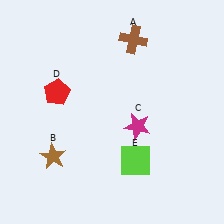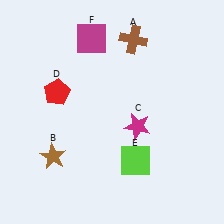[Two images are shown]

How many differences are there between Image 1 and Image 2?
There is 1 difference between the two images.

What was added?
A magenta square (F) was added in Image 2.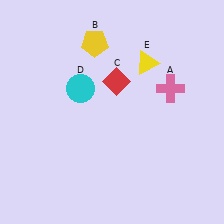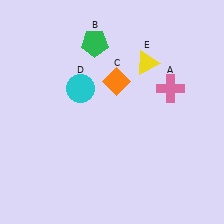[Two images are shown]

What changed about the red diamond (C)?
In Image 1, C is red. In Image 2, it changed to orange.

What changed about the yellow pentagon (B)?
In Image 1, B is yellow. In Image 2, it changed to green.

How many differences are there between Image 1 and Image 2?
There are 2 differences between the two images.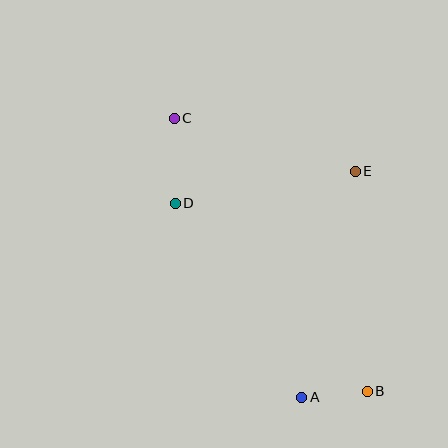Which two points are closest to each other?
Points A and B are closest to each other.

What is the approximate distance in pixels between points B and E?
The distance between B and E is approximately 221 pixels.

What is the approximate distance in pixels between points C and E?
The distance between C and E is approximately 188 pixels.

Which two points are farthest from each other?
Points B and C are farthest from each other.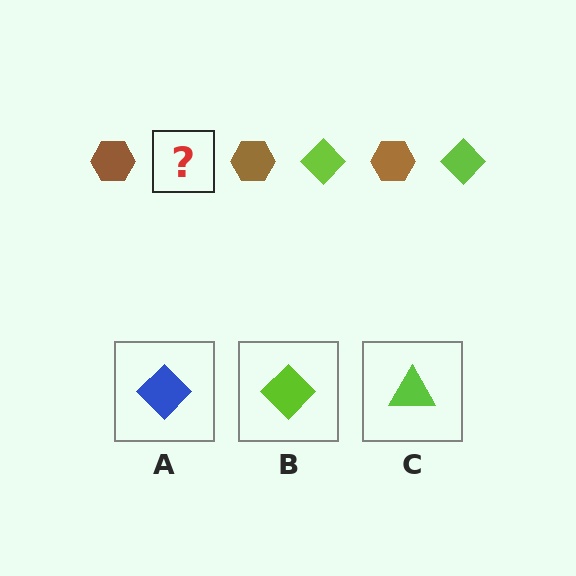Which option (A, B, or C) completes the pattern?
B.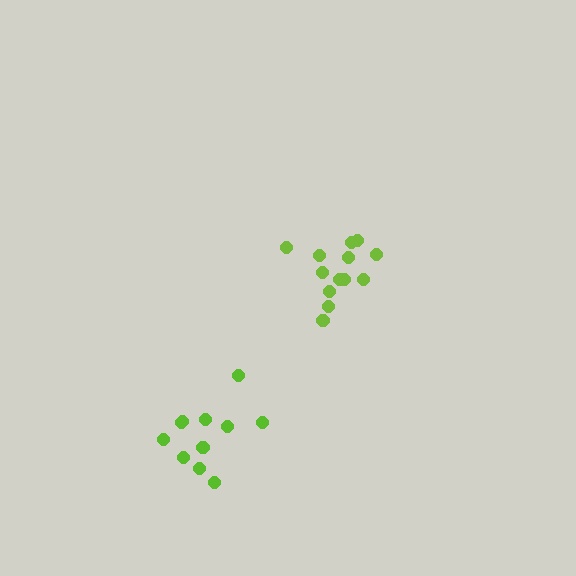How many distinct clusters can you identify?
There are 2 distinct clusters.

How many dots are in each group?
Group 1: 11 dots, Group 2: 13 dots (24 total).